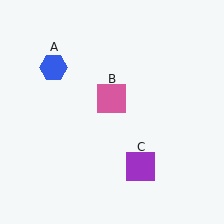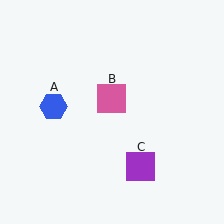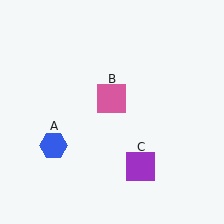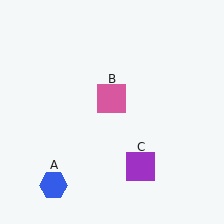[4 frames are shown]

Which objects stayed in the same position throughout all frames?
Pink square (object B) and purple square (object C) remained stationary.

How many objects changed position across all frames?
1 object changed position: blue hexagon (object A).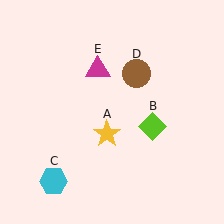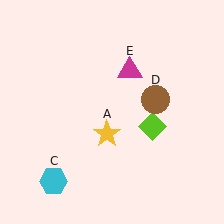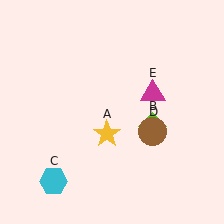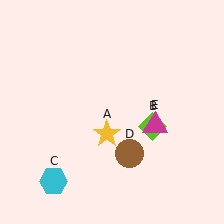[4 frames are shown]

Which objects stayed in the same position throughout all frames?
Yellow star (object A) and lime diamond (object B) and cyan hexagon (object C) remained stationary.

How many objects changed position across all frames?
2 objects changed position: brown circle (object D), magenta triangle (object E).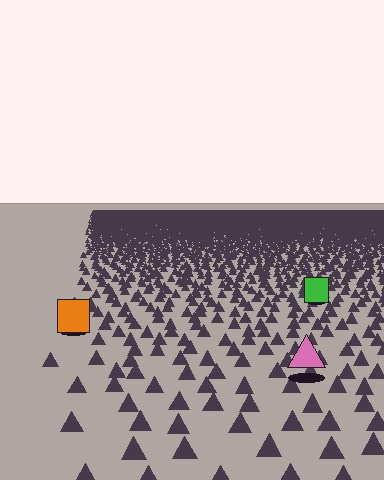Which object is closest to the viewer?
The pink triangle is closest. The texture marks near it are larger and more spread out.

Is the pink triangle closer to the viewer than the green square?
Yes. The pink triangle is closer — you can tell from the texture gradient: the ground texture is coarser near it.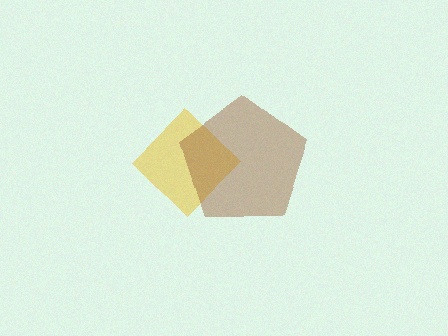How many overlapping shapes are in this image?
There are 2 overlapping shapes in the image.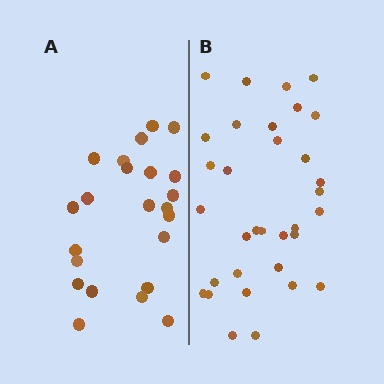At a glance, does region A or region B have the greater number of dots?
Region B (the right region) has more dots.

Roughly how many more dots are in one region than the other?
Region B has roughly 10 or so more dots than region A.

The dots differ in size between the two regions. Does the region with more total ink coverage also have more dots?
No. Region A has more total ink coverage because its dots are larger, but region B actually contains more individual dots. Total area can be misleading — the number of items is what matters here.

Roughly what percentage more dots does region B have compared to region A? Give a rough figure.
About 45% more.